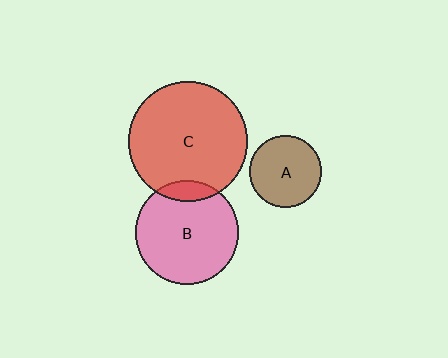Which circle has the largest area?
Circle C (red).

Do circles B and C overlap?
Yes.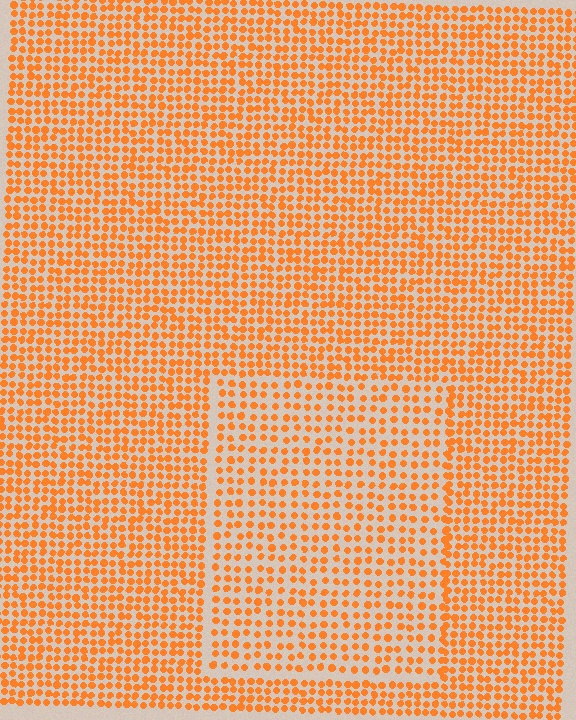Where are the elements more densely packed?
The elements are more densely packed outside the rectangle boundary.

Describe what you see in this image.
The image contains small orange elements arranged at two different densities. A rectangle-shaped region is visible where the elements are less densely packed than the surrounding area.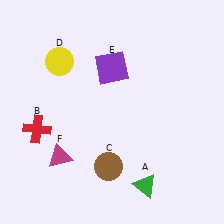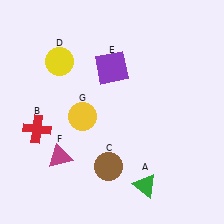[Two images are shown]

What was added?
A yellow circle (G) was added in Image 2.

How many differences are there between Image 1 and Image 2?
There is 1 difference between the two images.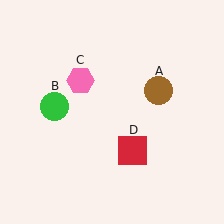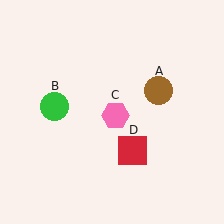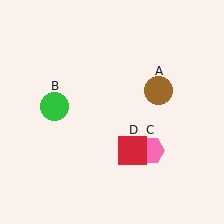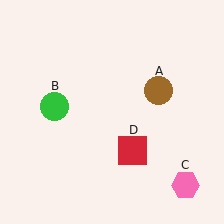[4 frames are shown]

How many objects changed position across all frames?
1 object changed position: pink hexagon (object C).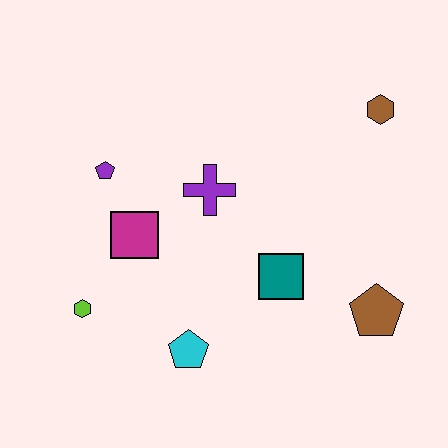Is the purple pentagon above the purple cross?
Yes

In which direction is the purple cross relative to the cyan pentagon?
The purple cross is above the cyan pentagon.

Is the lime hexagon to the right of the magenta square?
No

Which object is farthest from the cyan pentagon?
The brown hexagon is farthest from the cyan pentagon.